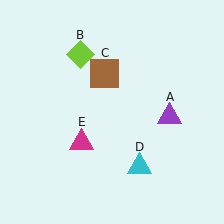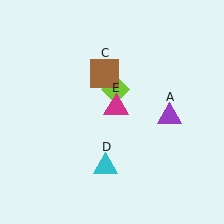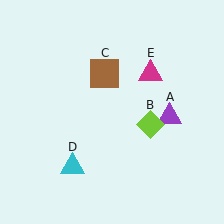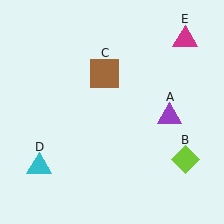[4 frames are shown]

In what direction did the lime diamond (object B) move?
The lime diamond (object B) moved down and to the right.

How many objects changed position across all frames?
3 objects changed position: lime diamond (object B), cyan triangle (object D), magenta triangle (object E).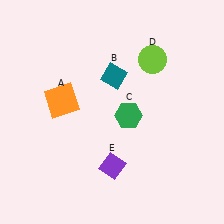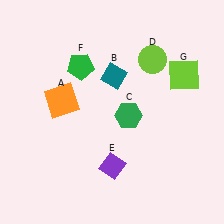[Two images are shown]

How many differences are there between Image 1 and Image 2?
There are 2 differences between the two images.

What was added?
A green pentagon (F), a lime square (G) were added in Image 2.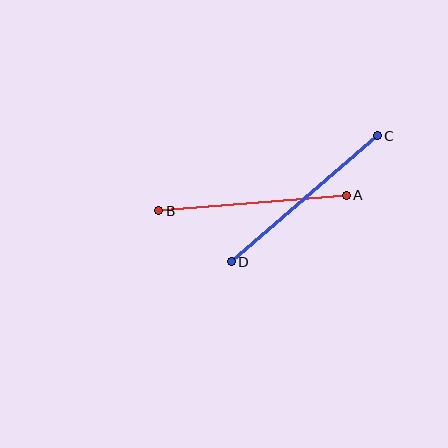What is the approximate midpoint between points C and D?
The midpoint is at approximately (304, 199) pixels.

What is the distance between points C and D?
The distance is approximately 193 pixels.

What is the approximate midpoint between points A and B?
The midpoint is at approximately (253, 203) pixels.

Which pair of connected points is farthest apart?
Points C and D are farthest apart.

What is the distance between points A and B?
The distance is approximately 188 pixels.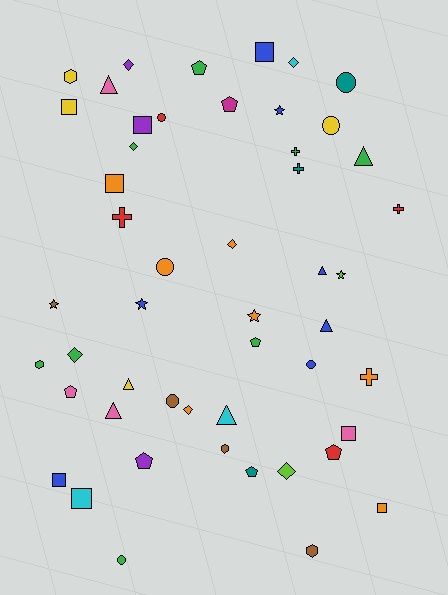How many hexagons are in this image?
There are 4 hexagons.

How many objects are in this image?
There are 50 objects.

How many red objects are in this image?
There are 4 red objects.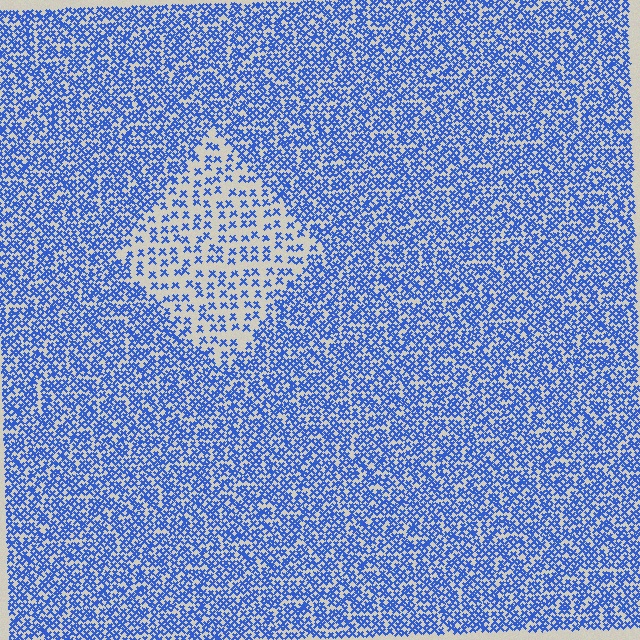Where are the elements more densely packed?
The elements are more densely packed outside the diamond boundary.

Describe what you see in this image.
The image contains small blue elements arranged at two different densities. A diamond-shaped region is visible where the elements are less densely packed than the surrounding area.